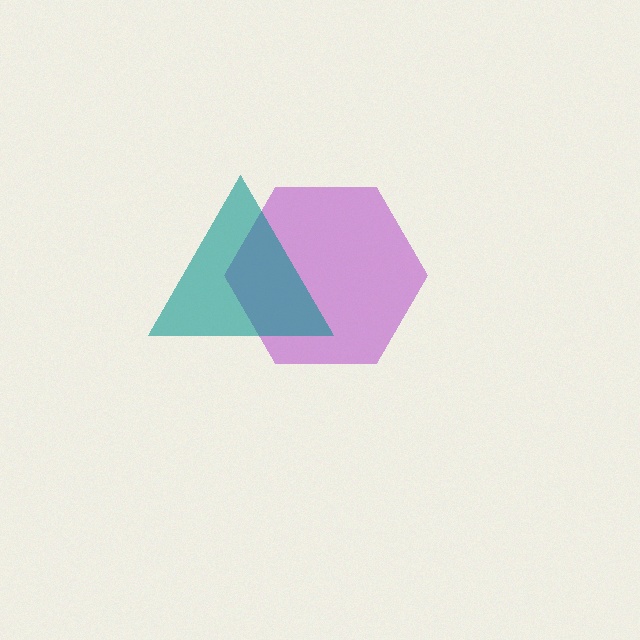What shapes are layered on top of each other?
The layered shapes are: a purple hexagon, a teal triangle.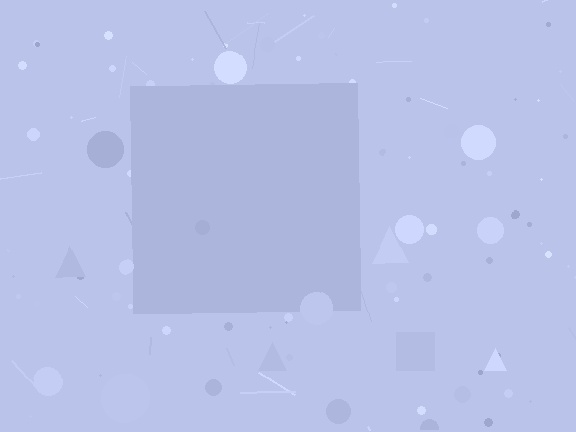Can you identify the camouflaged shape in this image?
The camouflaged shape is a square.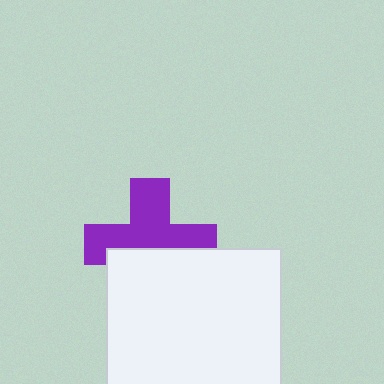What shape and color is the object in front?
The object in front is a white square.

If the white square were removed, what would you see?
You would see the complete purple cross.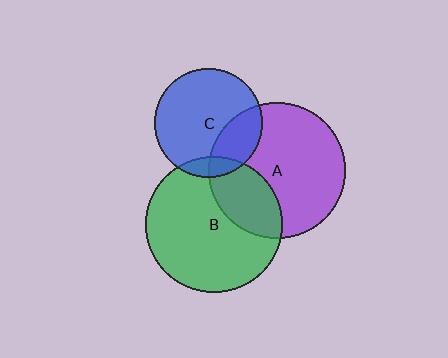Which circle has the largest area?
Circle B (green).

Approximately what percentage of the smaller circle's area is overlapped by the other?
Approximately 25%.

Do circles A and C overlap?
Yes.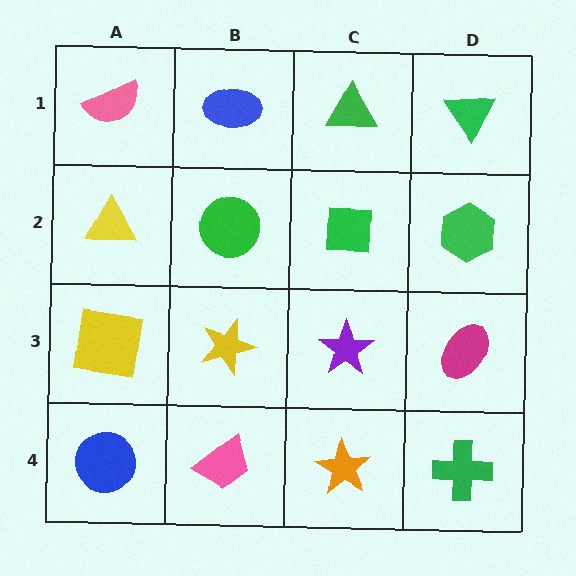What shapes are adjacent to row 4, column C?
A purple star (row 3, column C), a pink trapezoid (row 4, column B), a green cross (row 4, column D).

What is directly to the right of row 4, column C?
A green cross.